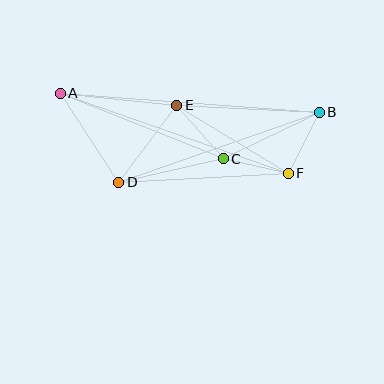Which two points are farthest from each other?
Points A and B are farthest from each other.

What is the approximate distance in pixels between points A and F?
The distance between A and F is approximately 242 pixels.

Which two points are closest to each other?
Points C and F are closest to each other.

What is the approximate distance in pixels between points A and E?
The distance between A and E is approximately 117 pixels.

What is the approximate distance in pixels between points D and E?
The distance between D and E is approximately 97 pixels.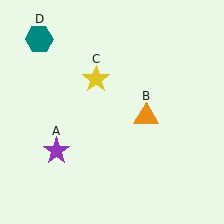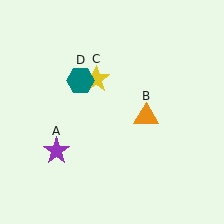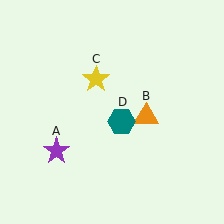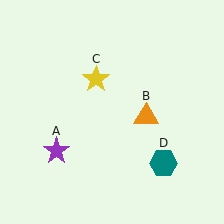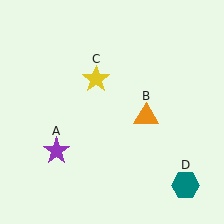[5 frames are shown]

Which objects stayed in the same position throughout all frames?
Purple star (object A) and orange triangle (object B) and yellow star (object C) remained stationary.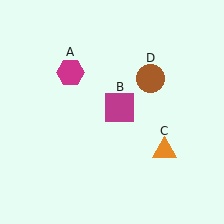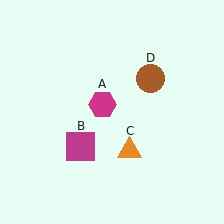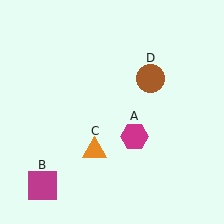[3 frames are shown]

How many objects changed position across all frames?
3 objects changed position: magenta hexagon (object A), magenta square (object B), orange triangle (object C).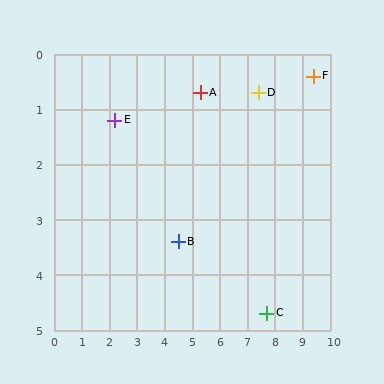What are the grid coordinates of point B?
Point B is at approximately (4.5, 3.4).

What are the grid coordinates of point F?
Point F is at approximately (9.4, 0.4).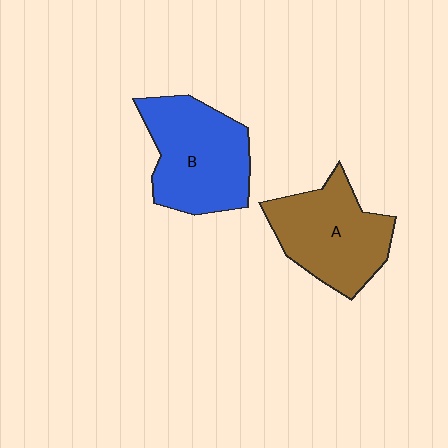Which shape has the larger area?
Shape B (blue).